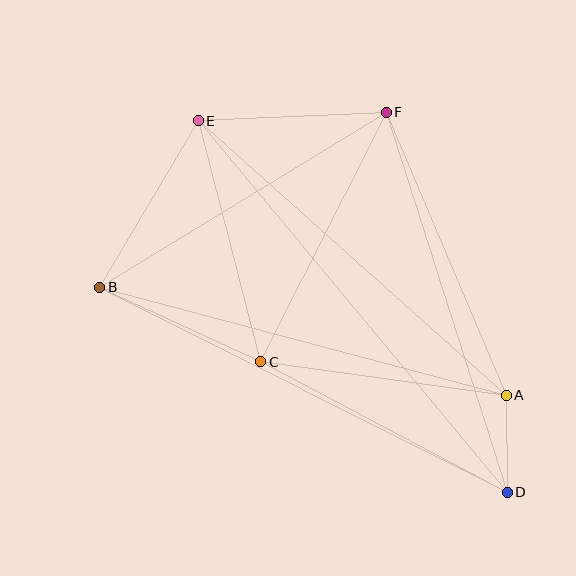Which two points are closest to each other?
Points A and D are closest to each other.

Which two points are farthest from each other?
Points D and E are farthest from each other.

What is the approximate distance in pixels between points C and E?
The distance between C and E is approximately 249 pixels.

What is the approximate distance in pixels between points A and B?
The distance between A and B is approximately 420 pixels.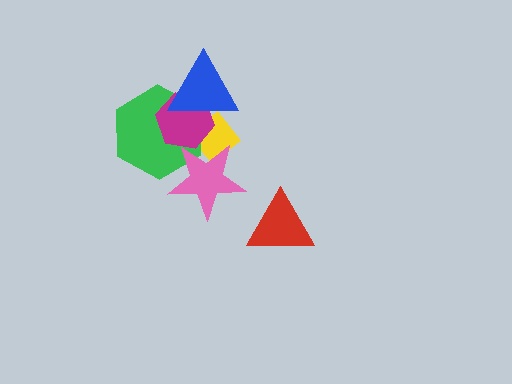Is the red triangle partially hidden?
No, no other shape covers it.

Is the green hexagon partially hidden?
Yes, it is partially covered by another shape.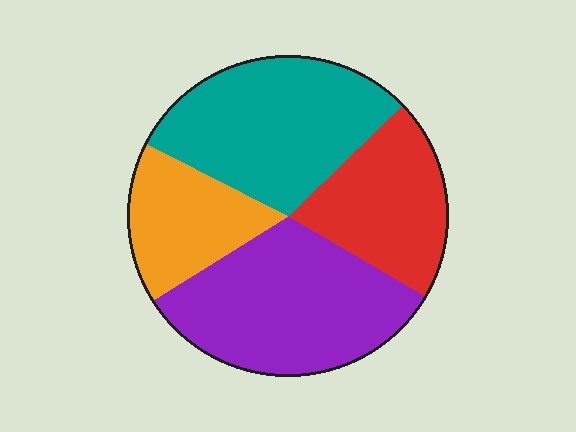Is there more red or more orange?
Red.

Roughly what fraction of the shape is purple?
Purple takes up between a sixth and a third of the shape.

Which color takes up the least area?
Orange, at roughly 15%.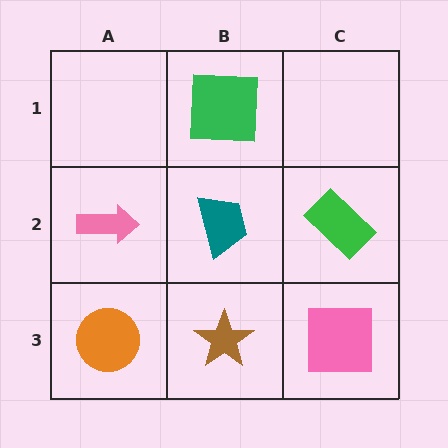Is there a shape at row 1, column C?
No, that cell is empty.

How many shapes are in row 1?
1 shape.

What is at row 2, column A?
A pink arrow.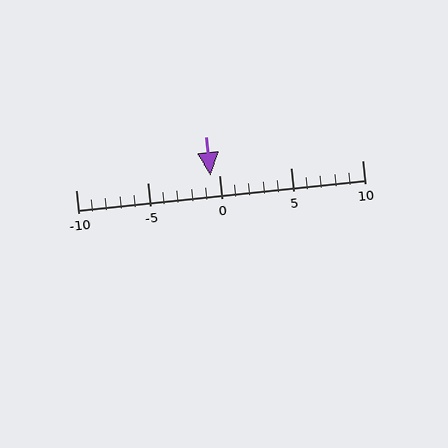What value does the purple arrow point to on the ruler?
The purple arrow points to approximately -1.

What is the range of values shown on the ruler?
The ruler shows values from -10 to 10.